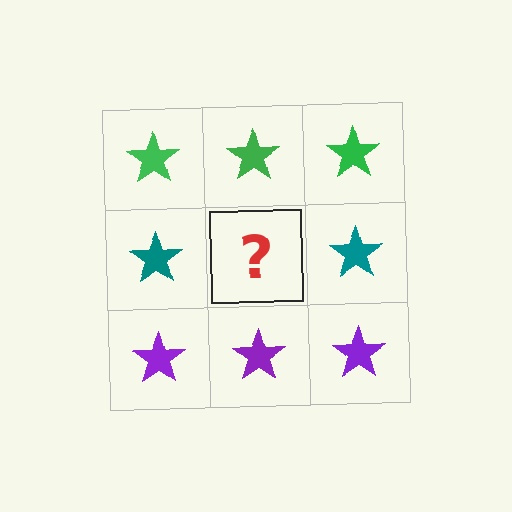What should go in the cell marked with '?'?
The missing cell should contain a teal star.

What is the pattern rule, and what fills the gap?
The rule is that each row has a consistent color. The gap should be filled with a teal star.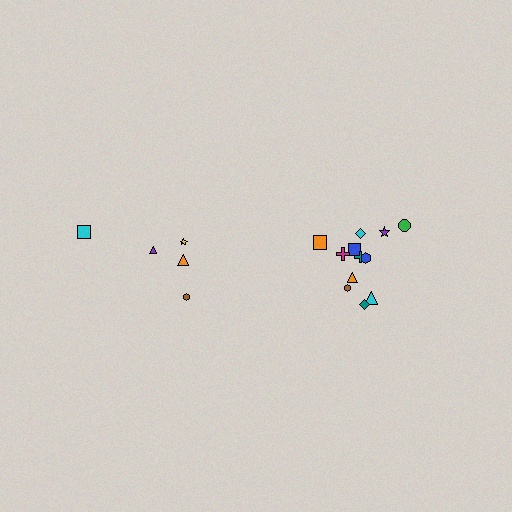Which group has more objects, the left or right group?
The right group.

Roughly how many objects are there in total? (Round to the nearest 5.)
Roughly 15 objects in total.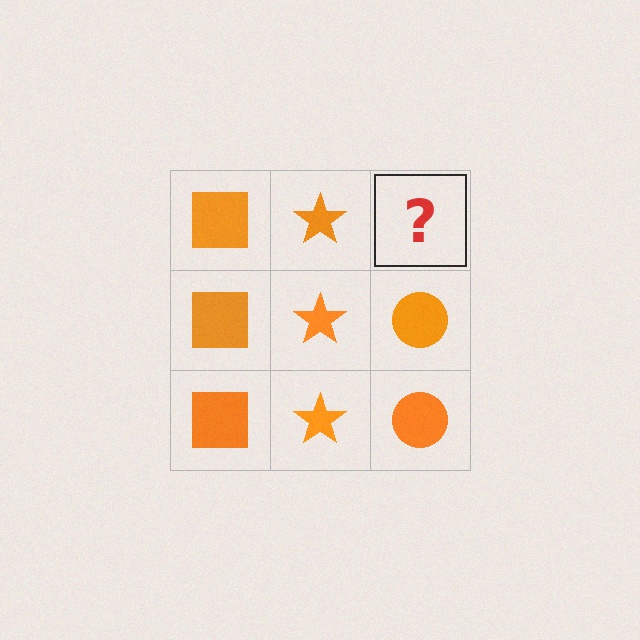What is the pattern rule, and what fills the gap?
The rule is that each column has a consistent shape. The gap should be filled with an orange circle.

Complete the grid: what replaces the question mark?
The question mark should be replaced with an orange circle.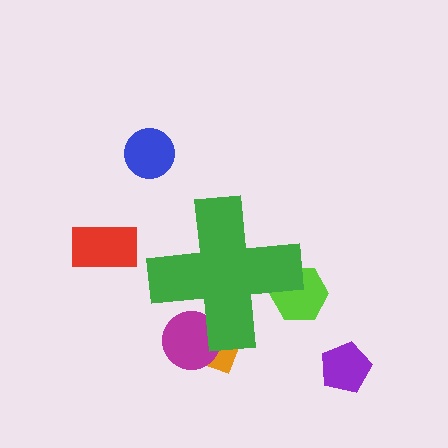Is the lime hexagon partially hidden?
Yes, the lime hexagon is partially hidden behind the green cross.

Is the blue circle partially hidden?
No, the blue circle is fully visible.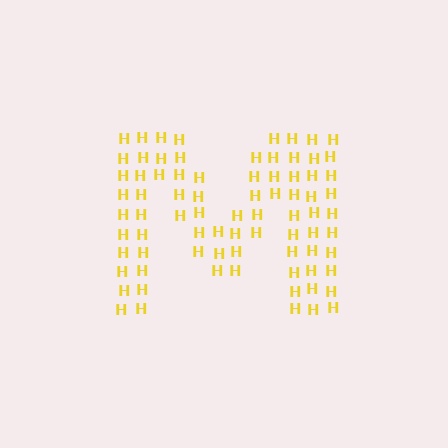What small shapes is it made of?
It is made of small letter H's.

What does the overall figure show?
The overall figure shows the letter M.